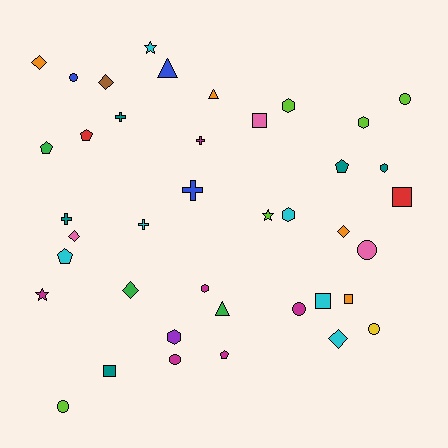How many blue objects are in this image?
There are 3 blue objects.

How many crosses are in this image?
There are 5 crosses.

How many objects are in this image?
There are 40 objects.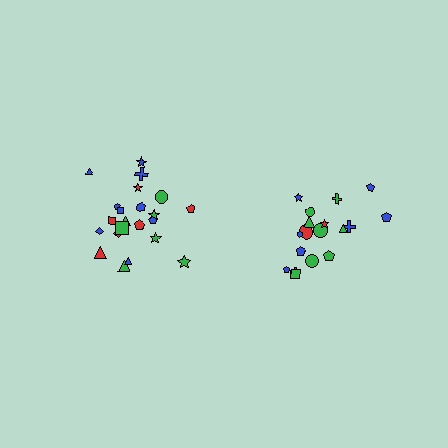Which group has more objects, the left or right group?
The left group.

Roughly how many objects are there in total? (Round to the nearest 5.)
Roughly 40 objects in total.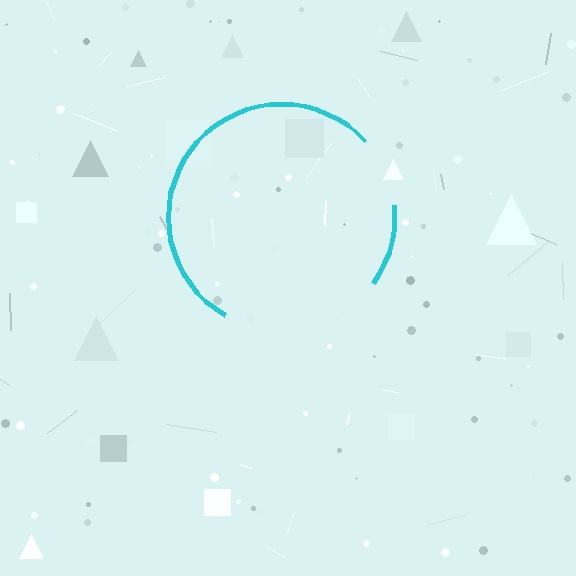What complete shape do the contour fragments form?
The contour fragments form a circle.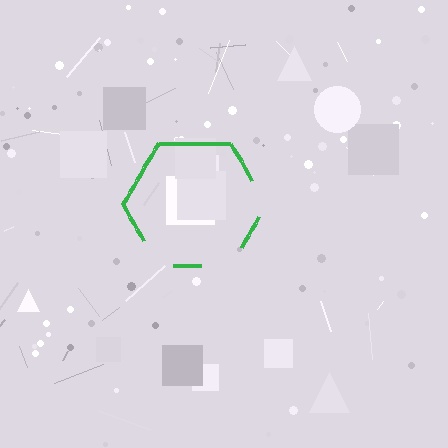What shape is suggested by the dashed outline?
The dashed outline suggests a hexagon.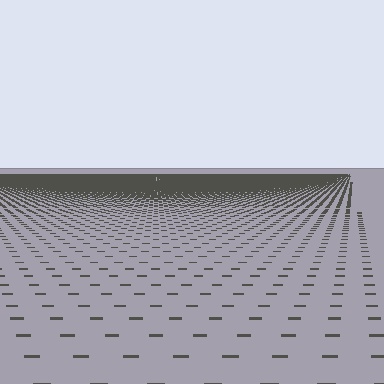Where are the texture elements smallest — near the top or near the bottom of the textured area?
Near the top.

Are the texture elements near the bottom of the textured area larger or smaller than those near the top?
Larger. Near the bottom, elements are closer to the viewer and appear at a bigger on-screen size.